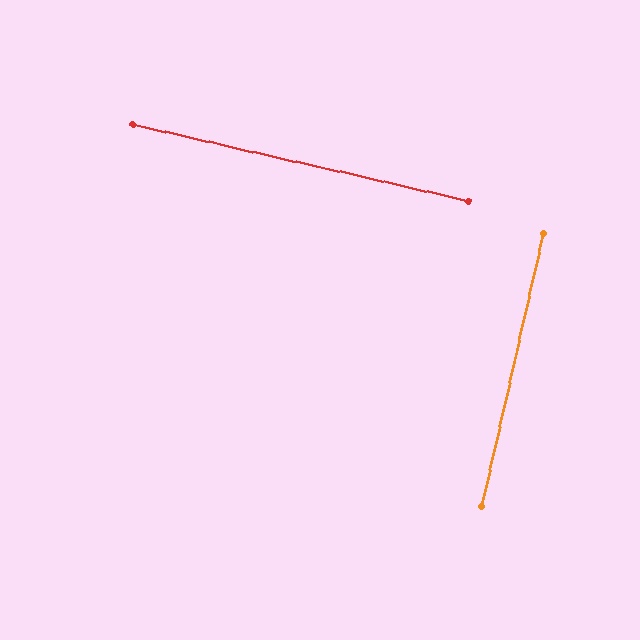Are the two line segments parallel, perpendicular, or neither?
Perpendicular — they meet at approximately 90°.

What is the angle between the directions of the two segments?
Approximately 90 degrees.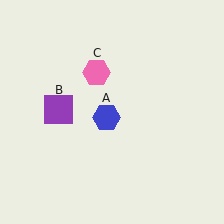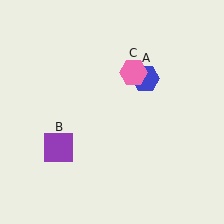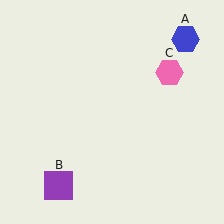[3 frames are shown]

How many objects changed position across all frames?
3 objects changed position: blue hexagon (object A), purple square (object B), pink hexagon (object C).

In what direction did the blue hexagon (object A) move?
The blue hexagon (object A) moved up and to the right.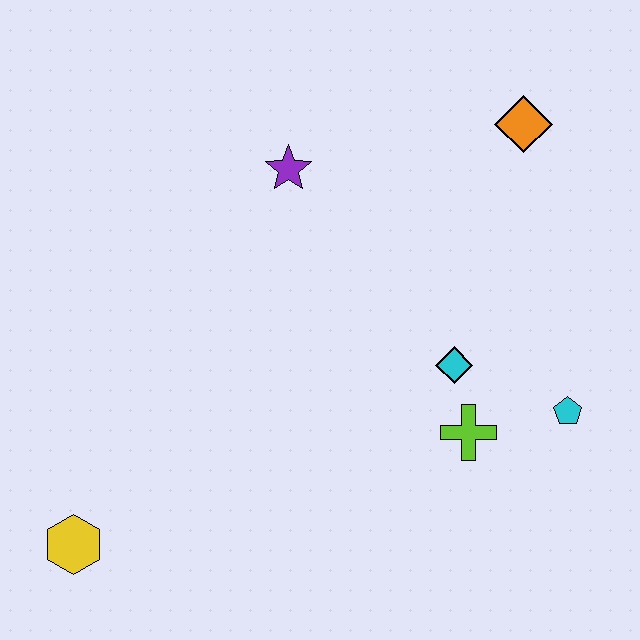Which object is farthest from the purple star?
The yellow hexagon is farthest from the purple star.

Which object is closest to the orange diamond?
The purple star is closest to the orange diamond.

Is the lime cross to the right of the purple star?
Yes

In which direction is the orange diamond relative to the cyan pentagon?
The orange diamond is above the cyan pentagon.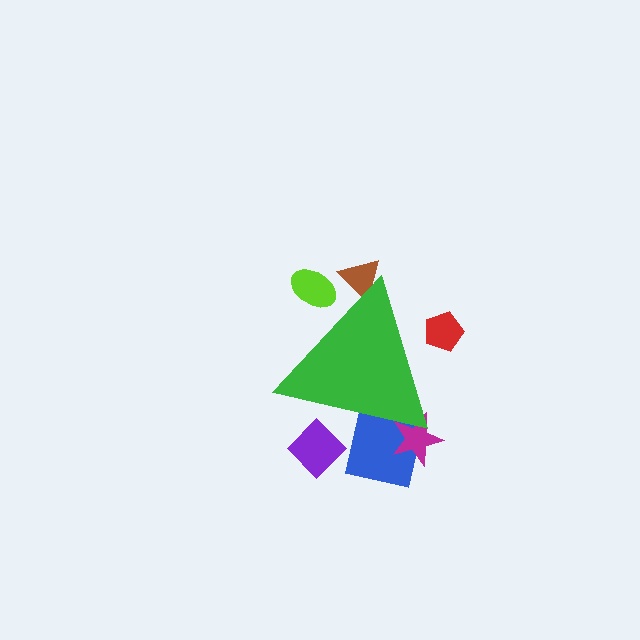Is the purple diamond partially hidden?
Yes, the purple diamond is partially hidden behind the green triangle.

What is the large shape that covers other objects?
A green triangle.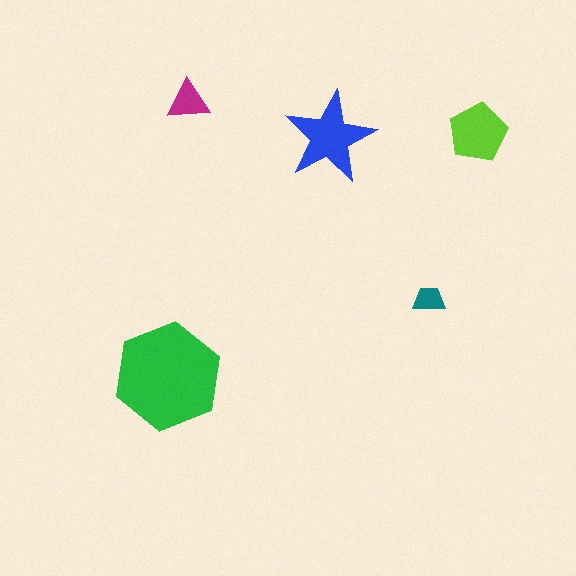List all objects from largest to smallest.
The green hexagon, the blue star, the lime pentagon, the magenta triangle, the teal trapezoid.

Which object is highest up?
The magenta triangle is topmost.